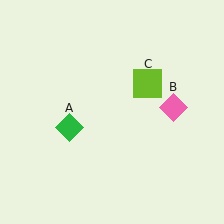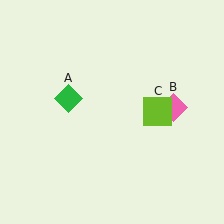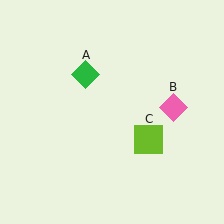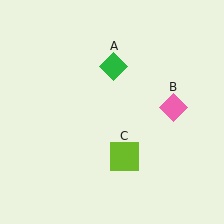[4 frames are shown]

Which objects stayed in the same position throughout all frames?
Pink diamond (object B) remained stationary.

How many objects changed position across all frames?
2 objects changed position: green diamond (object A), lime square (object C).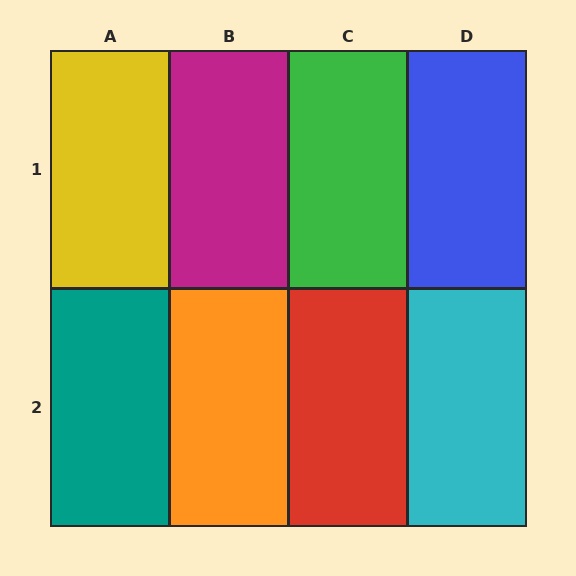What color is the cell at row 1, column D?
Blue.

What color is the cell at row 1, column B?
Magenta.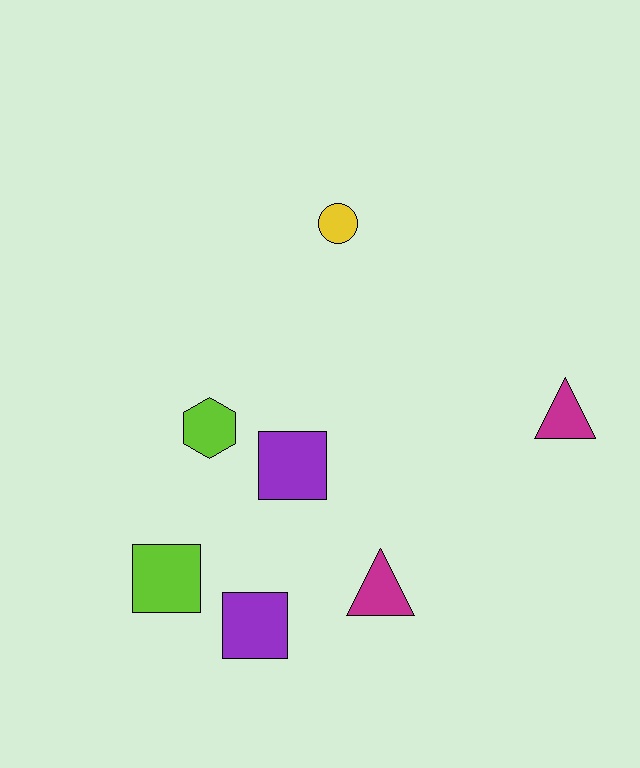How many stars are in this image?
There are no stars.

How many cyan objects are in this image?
There are no cyan objects.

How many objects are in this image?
There are 7 objects.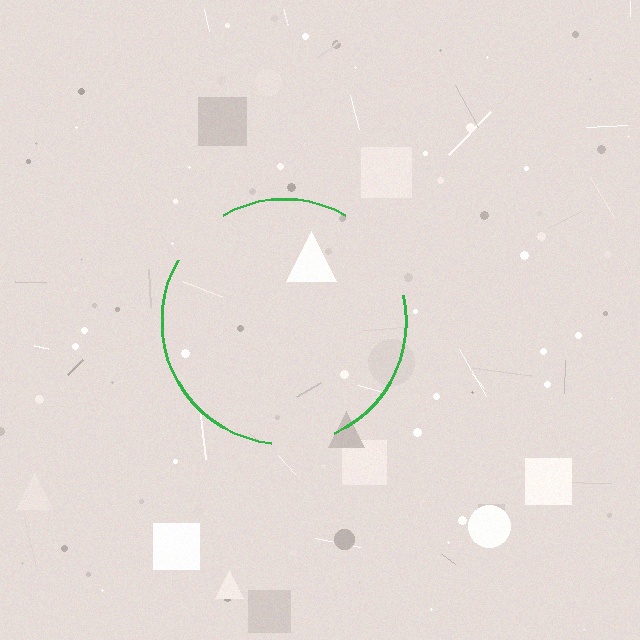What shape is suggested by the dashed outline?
The dashed outline suggests a circle.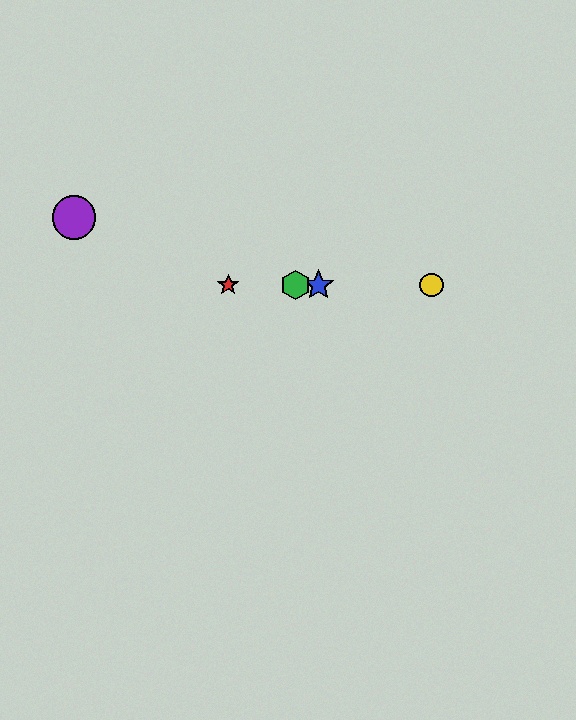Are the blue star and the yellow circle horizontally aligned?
Yes, both are at y≈285.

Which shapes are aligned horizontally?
The red star, the blue star, the green hexagon, the yellow circle are aligned horizontally.